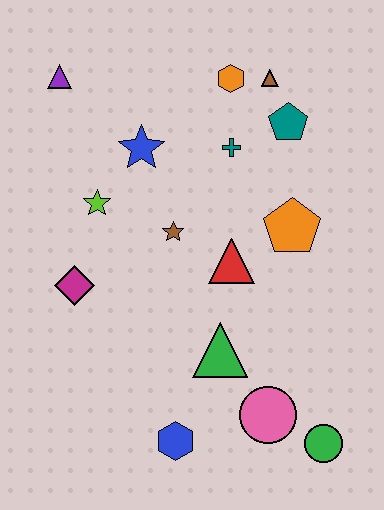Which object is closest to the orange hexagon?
The brown triangle is closest to the orange hexagon.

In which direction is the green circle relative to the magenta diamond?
The green circle is to the right of the magenta diamond.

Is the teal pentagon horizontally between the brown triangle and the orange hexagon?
No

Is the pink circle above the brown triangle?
No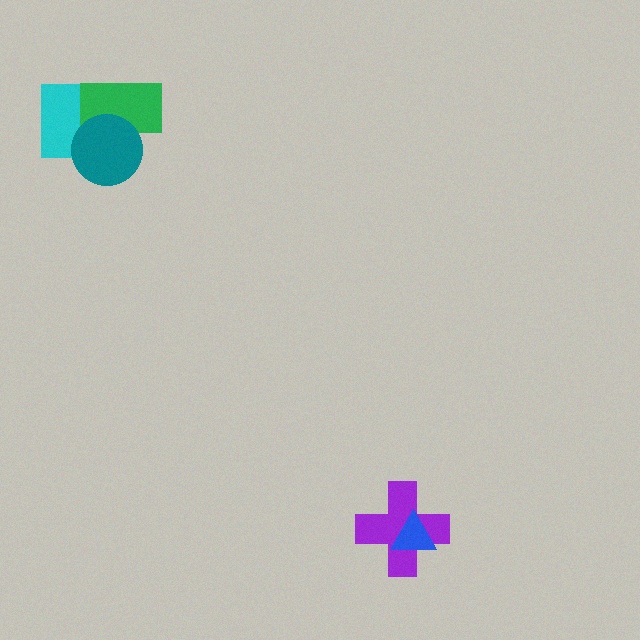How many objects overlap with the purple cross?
1 object overlaps with the purple cross.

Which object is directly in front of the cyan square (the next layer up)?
The green rectangle is directly in front of the cyan square.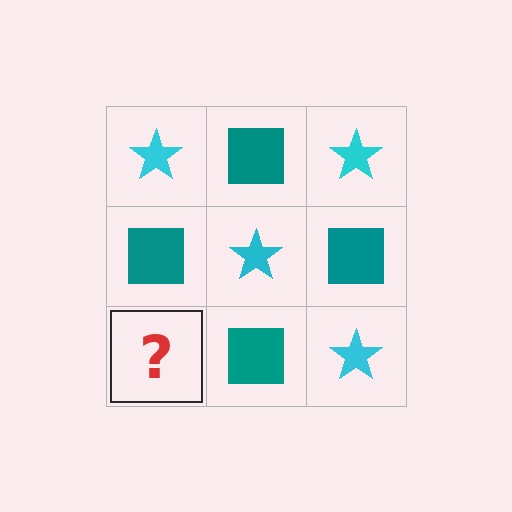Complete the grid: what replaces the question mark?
The question mark should be replaced with a cyan star.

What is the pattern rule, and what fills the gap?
The rule is that it alternates cyan star and teal square in a checkerboard pattern. The gap should be filled with a cyan star.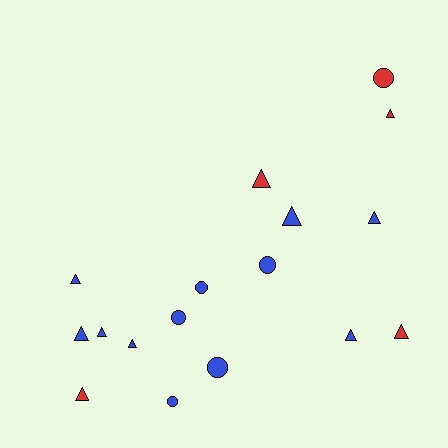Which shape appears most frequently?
Triangle, with 11 objects.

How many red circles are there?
There is 1 red circle.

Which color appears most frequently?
Blue, with 12 objects.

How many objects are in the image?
There are 17 objects.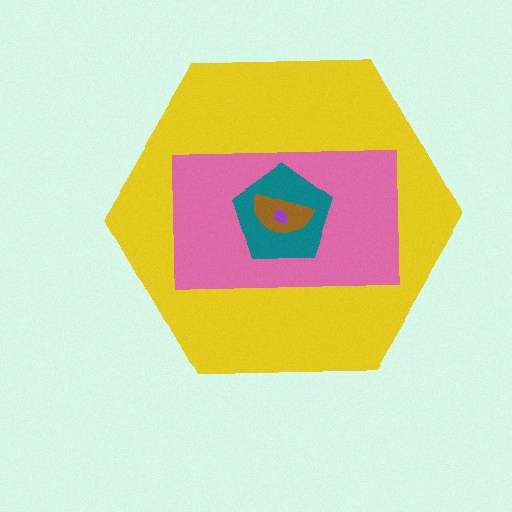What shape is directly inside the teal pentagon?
The brown semicircle.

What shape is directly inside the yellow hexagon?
The pink rectangle.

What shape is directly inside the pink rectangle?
The teal pentagon.